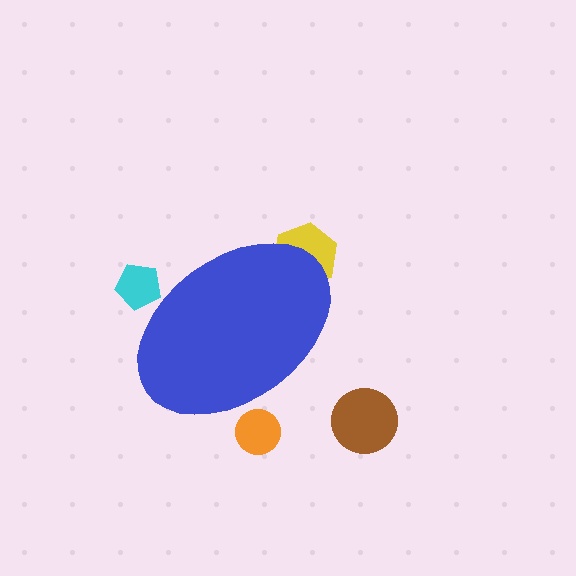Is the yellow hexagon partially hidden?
Yes, the yellow hexagon is partially hidden behind the blue ellipse.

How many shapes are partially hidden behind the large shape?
3 shapes are partially hidden.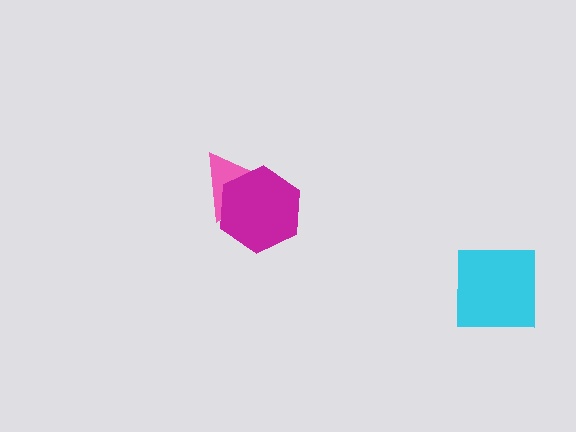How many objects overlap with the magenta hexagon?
1 object overlaps with the magenta hexagon.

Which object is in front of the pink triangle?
The magenta hexagon is in front of the pink triangle.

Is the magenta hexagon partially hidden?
No, no other shape covers it.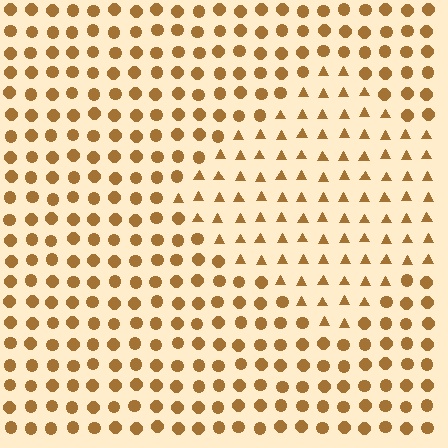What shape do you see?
I see a diamond.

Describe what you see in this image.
The image is filled with small brown elements arranged in a uniform grid. A diamond-shaped region contains triangles, while the surrounding area contains circles. The boundary is defined purely by the change in element shape.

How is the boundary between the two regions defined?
The boundary is defined by a change in element shape: triangles inside vs. circles outside. All elements share the same color and spacing.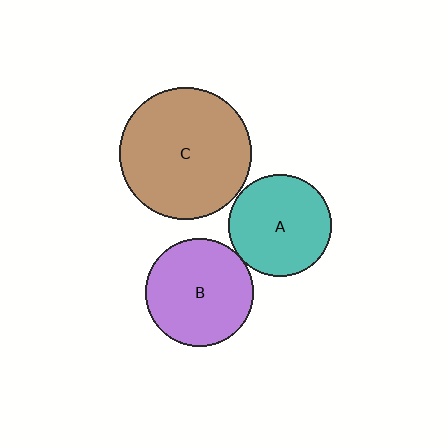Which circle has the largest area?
Circle C (brown).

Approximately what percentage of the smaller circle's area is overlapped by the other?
Approximately 5%.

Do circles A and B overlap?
Yes.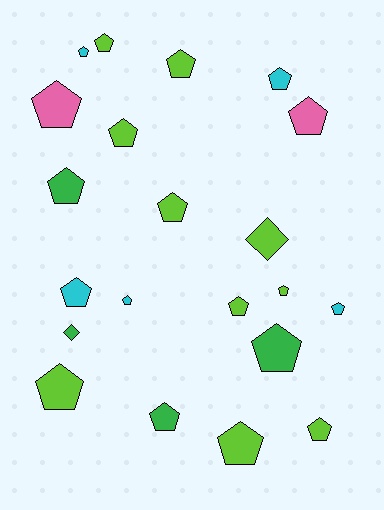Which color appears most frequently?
Lime, with 10 objects.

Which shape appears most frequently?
Pentagon, with 19 objects.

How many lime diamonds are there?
There is 1 lime diamond.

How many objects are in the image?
There are 21 objects.